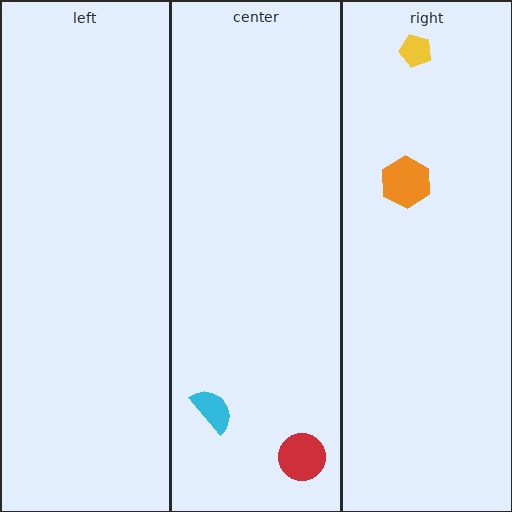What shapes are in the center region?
The cyan semicircle, the red circle.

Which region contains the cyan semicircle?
The center region.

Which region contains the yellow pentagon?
The right region.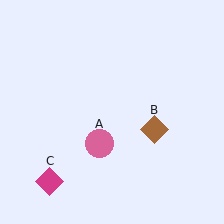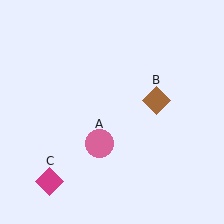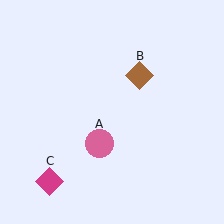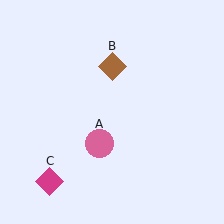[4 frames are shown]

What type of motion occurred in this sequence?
The brown diamond (object B) rotated counterclockwise around the center of the scene.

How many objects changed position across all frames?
1 object changed position: brown diamond (object B).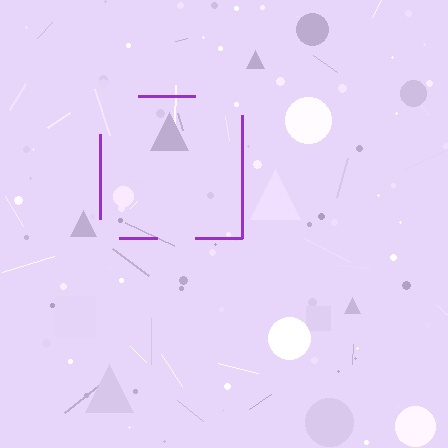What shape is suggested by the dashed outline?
The dashed outline suggests a square.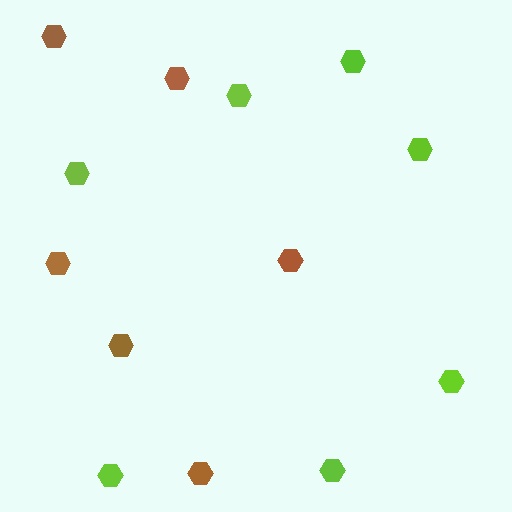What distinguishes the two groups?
There are 2 groups: one group of lime hexagons (7) and one group of brown hexagons (6).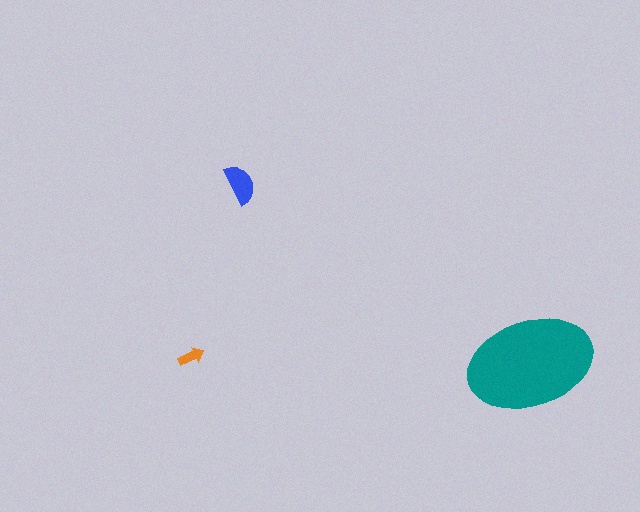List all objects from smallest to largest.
The orange arrow, the blue semicircle, the teal ellipse.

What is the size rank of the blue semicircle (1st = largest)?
2nd.